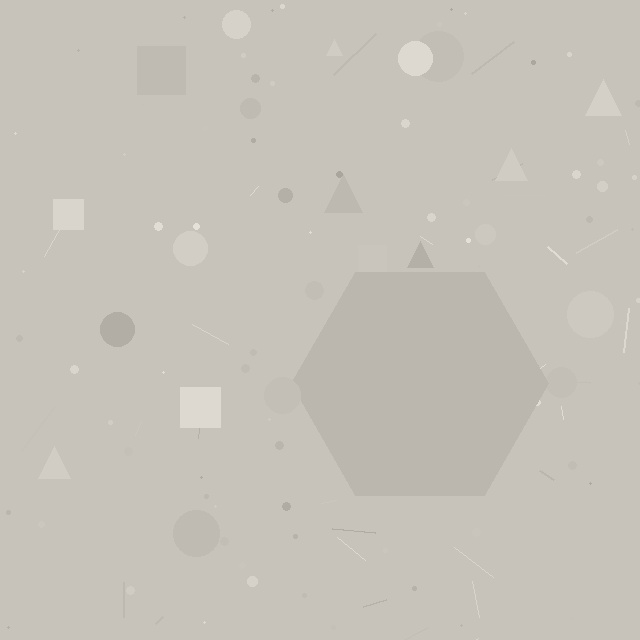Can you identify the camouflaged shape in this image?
The camouflaged shape is a hexagon.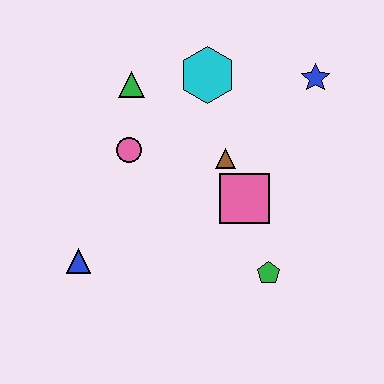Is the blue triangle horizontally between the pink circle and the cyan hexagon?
No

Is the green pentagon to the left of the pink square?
No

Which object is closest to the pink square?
The brown triangle is closest to the pink square.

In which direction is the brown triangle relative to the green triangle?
The brown triangle is to the right of the green triangle.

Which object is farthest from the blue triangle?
The blue star is farthest from the blue triangle.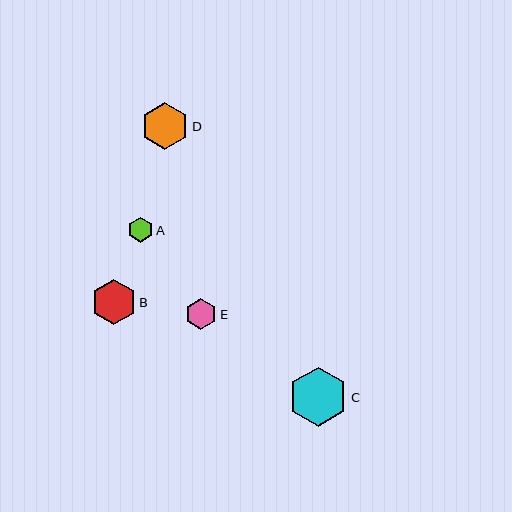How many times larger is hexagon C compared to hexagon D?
Hexagon C is approximately 1.3 times the size of hexagon D.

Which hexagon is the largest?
Hexagon C is the largest with a size of approximately 59 pixels.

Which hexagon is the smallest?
Hexagon A is the smallest with a size of approximately 25 pixels.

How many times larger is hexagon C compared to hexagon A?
Hexagon C is approximately 2.4 times the size of hexagon A.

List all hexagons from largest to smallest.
From largest to smallest: C, D, B, E, A.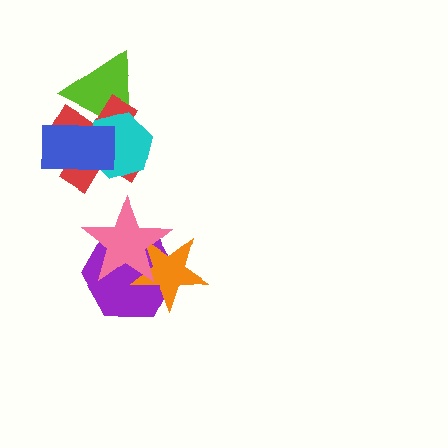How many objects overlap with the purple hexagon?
2 objects overlap with the purple hexagon.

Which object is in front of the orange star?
The pink star is in front of the orange star.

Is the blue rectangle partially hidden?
No, no other shape covers it.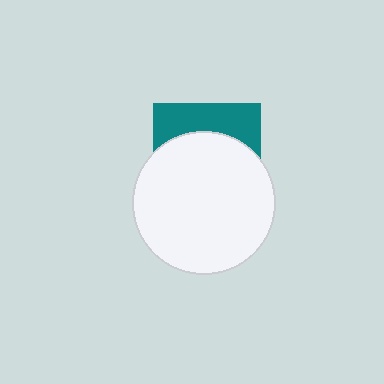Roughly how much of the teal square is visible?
A small part of it is visible (roughly 33%).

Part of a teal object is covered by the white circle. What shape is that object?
It is a square.